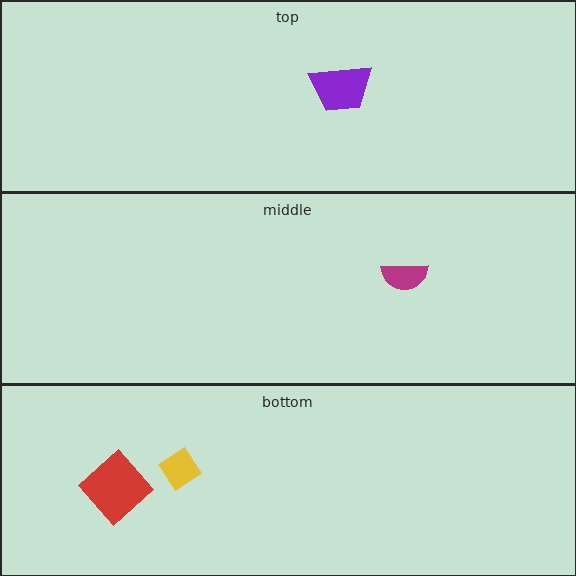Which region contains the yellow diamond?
The bottom region.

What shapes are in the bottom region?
The red diamond, the yellow diamond.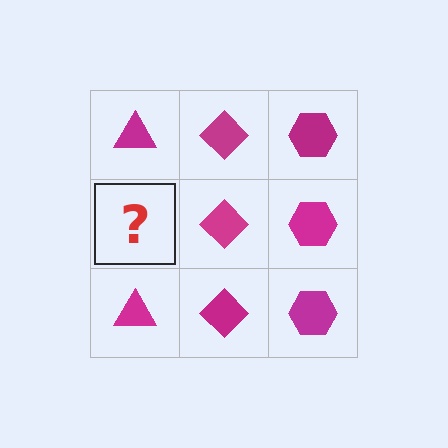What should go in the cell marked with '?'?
The missing cell should contain a magenta triangle.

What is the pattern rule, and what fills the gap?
The rule is that each column has a consistent shape. The gap should be filled with a magenta triangle.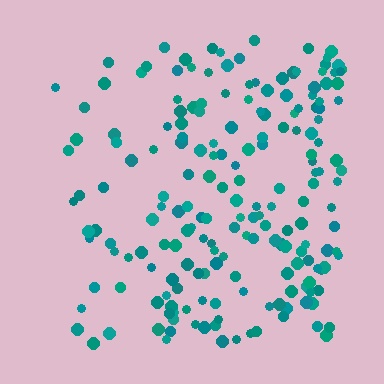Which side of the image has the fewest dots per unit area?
The left.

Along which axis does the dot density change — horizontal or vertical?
Horizontal.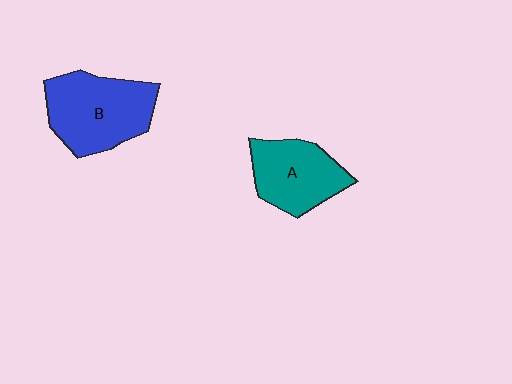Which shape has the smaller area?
Shape A (teal).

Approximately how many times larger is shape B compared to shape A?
Approximately 1.3 times.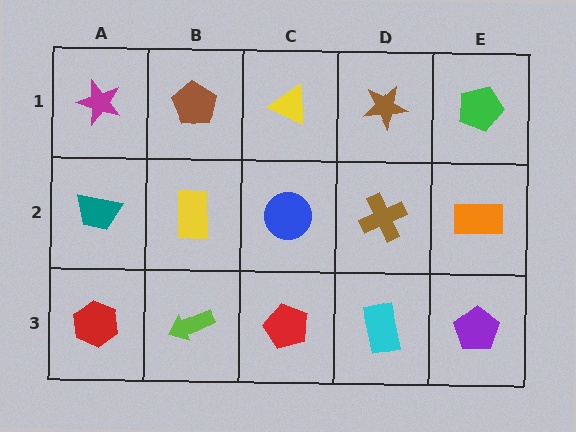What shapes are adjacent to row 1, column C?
A blue circle (row 2, column C), a brown pentagon (row 1, column B), a brown star (row 1, column D).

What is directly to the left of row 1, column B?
A magenta star.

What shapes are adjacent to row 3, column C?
A blue circle (row 2, column C), a lime arrow (row 3, column B), a cyan rectangle (row 3, column D).